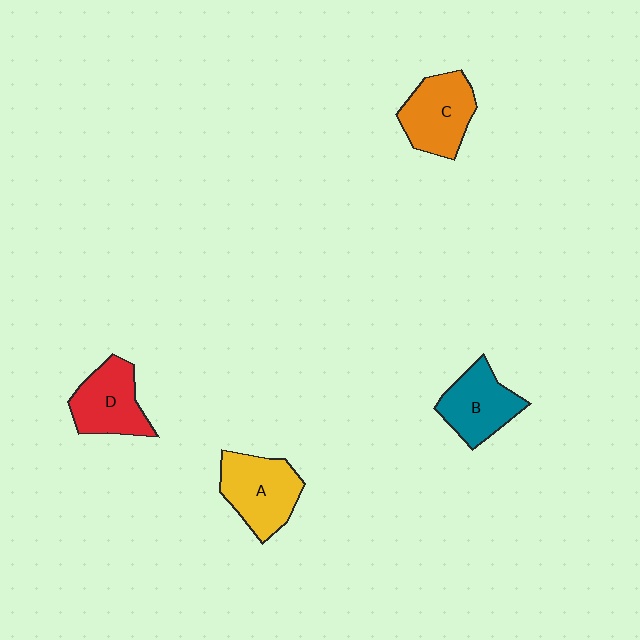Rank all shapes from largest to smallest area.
From largest to smallest: A (yellow), C (orange), D (red), B (teal).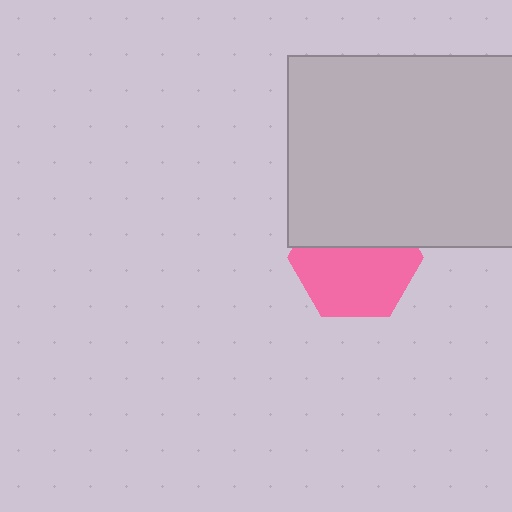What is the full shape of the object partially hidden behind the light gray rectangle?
The partially hidden object is a pink hexagon.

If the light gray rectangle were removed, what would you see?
You would see the complete pink hexagon.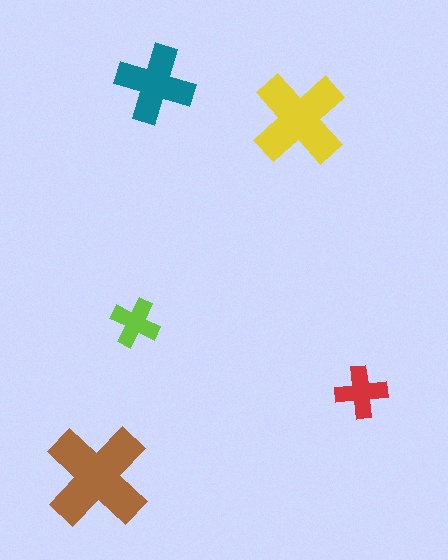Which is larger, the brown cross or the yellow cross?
The brown one.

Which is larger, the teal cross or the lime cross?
The teal one.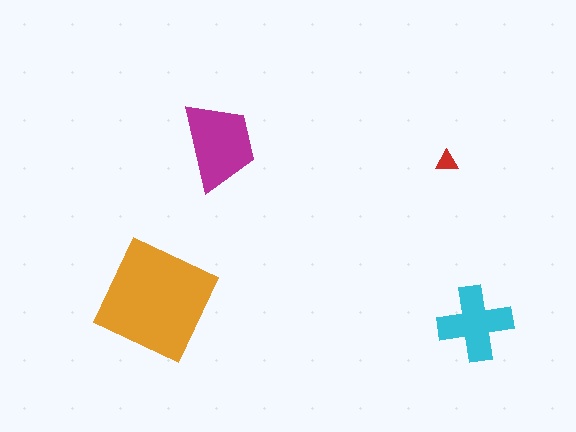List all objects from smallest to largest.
The red triangle, the cyan cross, the magenta trapezoid, the orange square.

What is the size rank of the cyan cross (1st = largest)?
3rd.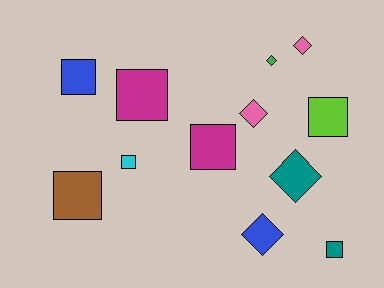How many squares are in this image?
There are 7 squares.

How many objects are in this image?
There are 12 objects.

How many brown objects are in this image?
There is 1 brown object.